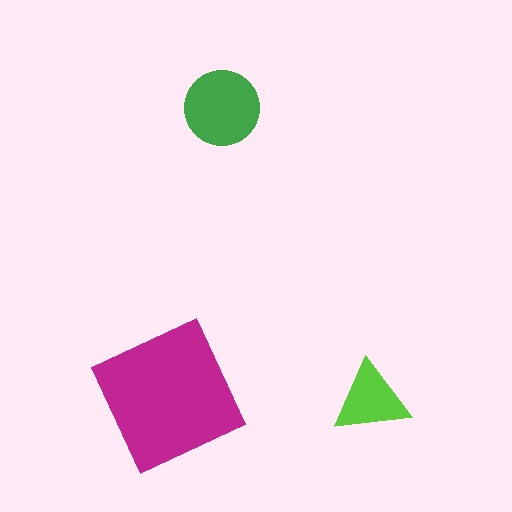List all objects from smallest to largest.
The lime triangle, the green circle, the magenta square.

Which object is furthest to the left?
The magenta square is leftmost.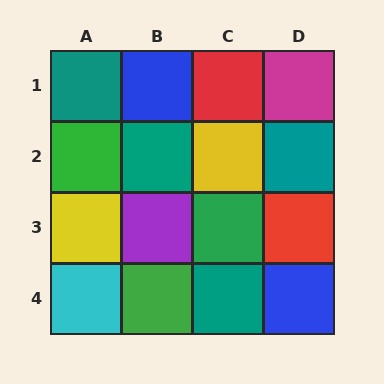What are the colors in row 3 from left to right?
Yellow, purple, green, red.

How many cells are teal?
4 cells are teal.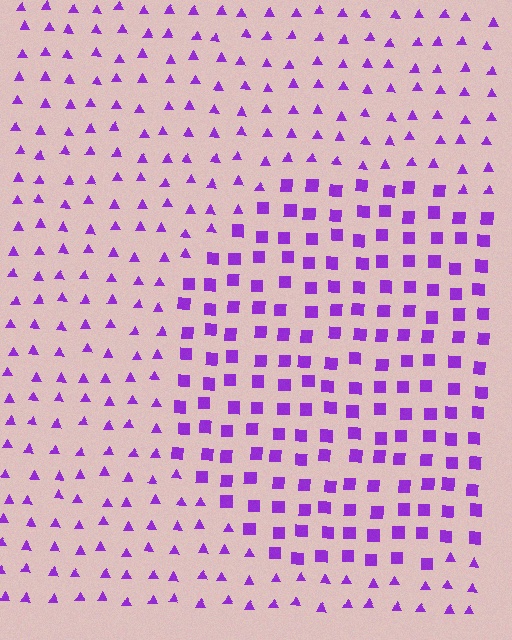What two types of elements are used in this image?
The image uses squares inside the circle region and triangles outside it.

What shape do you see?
I see a circle.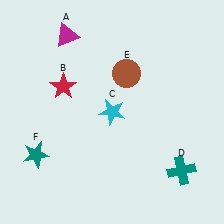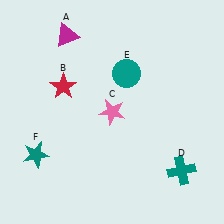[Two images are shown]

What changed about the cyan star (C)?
In Image 1, C is cyan. In Image 2, it changed to pink.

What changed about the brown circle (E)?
In Image 1, E is brown. In Image 2, it changed to teal.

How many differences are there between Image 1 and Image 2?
There are 2 differences between the two images.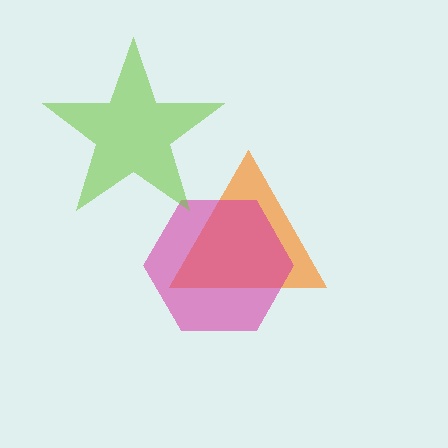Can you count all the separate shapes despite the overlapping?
Yes, there are 3 separate shapes.